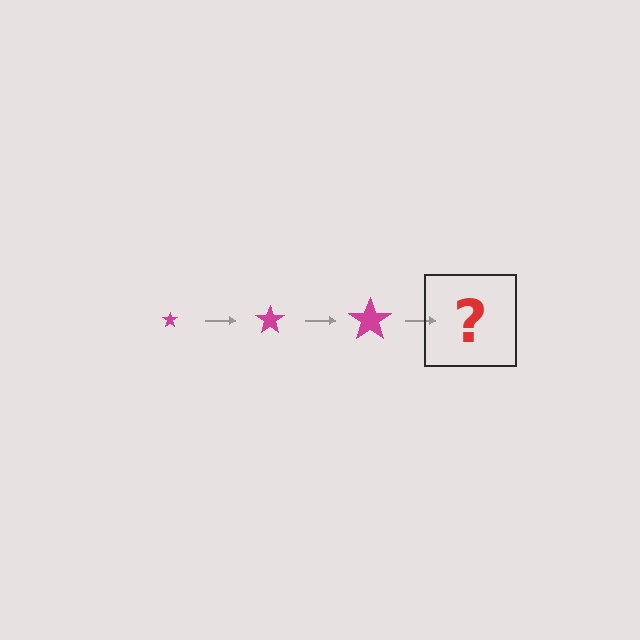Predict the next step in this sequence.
The next step is a magenta star, larger than the previous one.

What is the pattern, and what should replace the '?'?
The pattern is that the star gets progressively larger each step. The '?' should be a magenta star, larger than the previous one.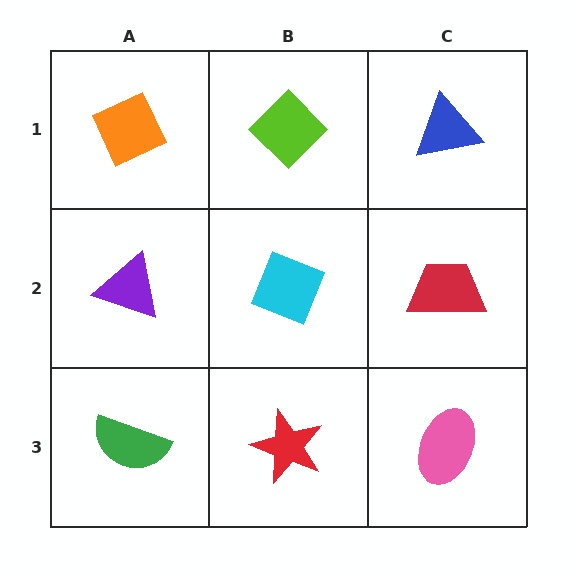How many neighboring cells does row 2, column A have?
3.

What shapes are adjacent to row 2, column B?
A lime diamond (row 1, column B), a red star (row 3, column B), a purple triangle (row 2, column A), a red trapezoid (row 2, column C).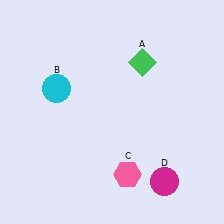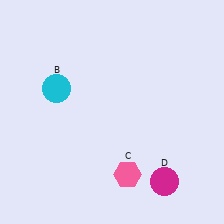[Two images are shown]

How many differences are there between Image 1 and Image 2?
There is 1 difference between the two images.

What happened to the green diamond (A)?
The green diamond (A) was removed in Image 2. It was in the top-right area of Image 1.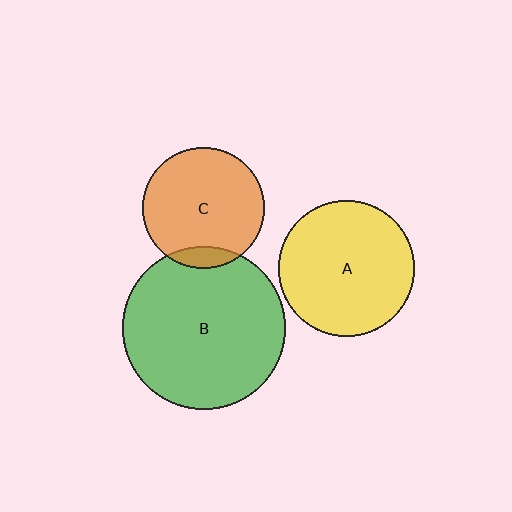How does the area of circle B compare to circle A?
Approximately 1.4 times.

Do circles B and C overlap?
Yes.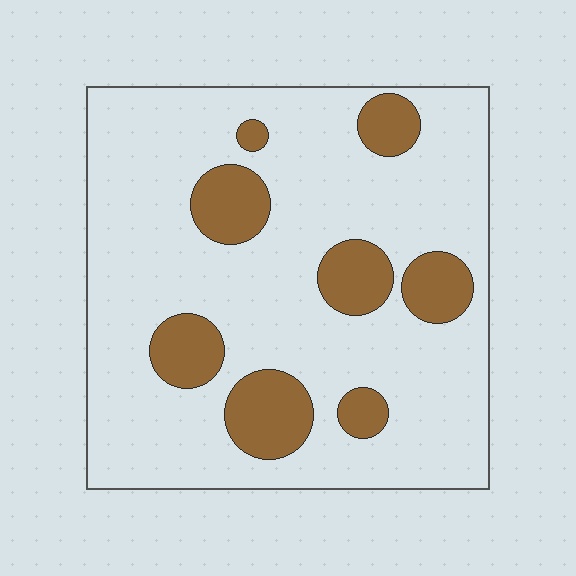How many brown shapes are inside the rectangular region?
8.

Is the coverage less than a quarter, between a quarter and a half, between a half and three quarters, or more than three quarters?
Less than a quarter.